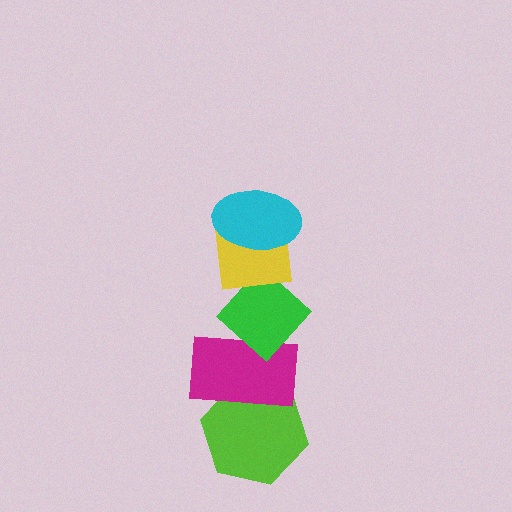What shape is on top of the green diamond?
The yellow square is on top of the green diamond.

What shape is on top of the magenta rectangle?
The green diamond is on top of the magenta rectangle.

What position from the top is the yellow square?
The yellow square is 2nd from the top.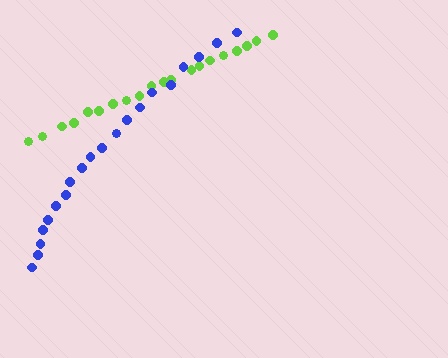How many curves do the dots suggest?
There are 2 distinct paths.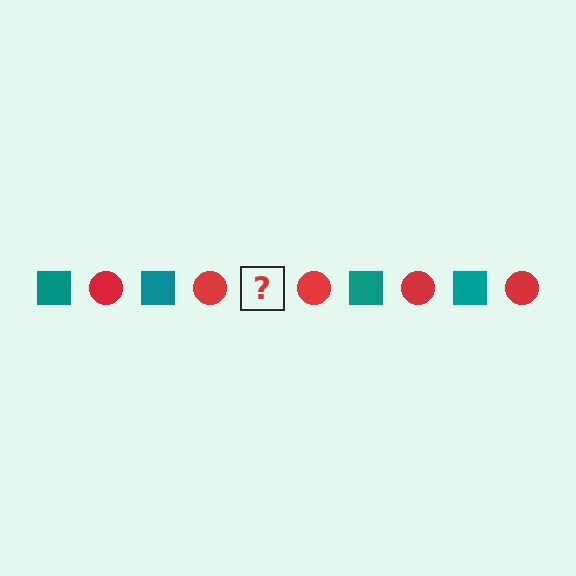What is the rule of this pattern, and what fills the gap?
The rule is that the pattern alternates between teal square and red circle. The gap should be filled with a teal square.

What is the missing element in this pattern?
The missing element is a teal square.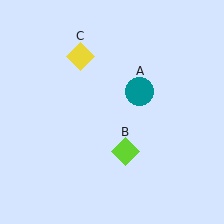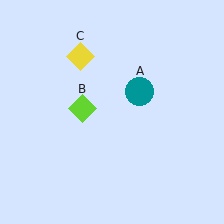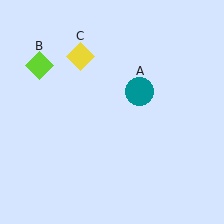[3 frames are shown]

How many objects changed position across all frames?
1 object changed position: lime diamond (object B).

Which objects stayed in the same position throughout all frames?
Teal circle (object A) and yellow diamond (object C) remained stationary.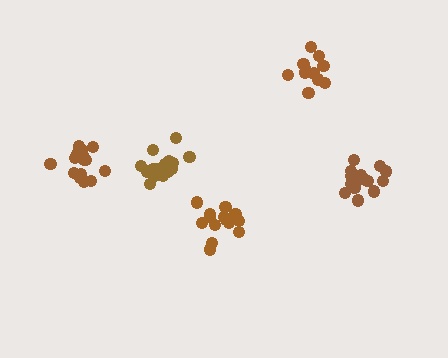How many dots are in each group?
Group 1: 15 dots, Group 2: 13 dots, Group 3: 16 dots, Group 4: 19 dots, Group 5: 17 dots (80 total).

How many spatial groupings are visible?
There are 5 spatial groupings.